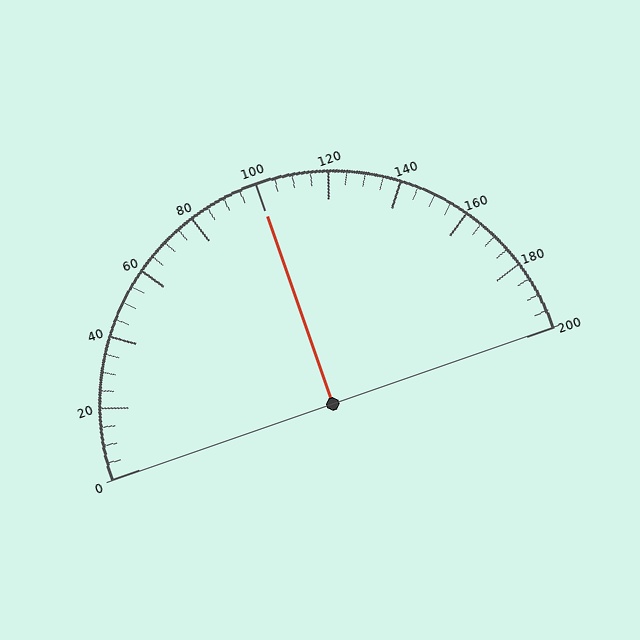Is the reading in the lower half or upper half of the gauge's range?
The reading is in the upper half of the range (0 to 200).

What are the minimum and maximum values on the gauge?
The gauge ranges from 0 to 200.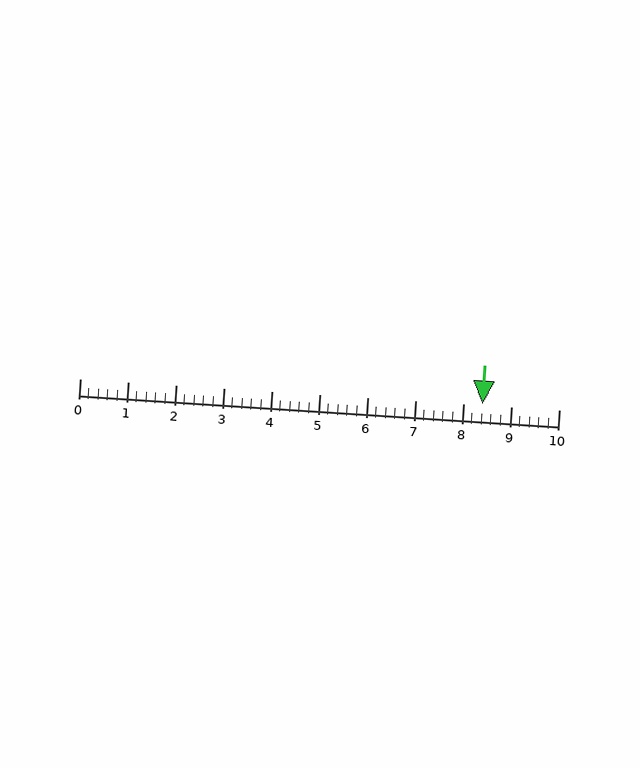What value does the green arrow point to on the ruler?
The green arrow points to approximately 8.4.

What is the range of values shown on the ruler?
The ruler shows values from 0 to 10.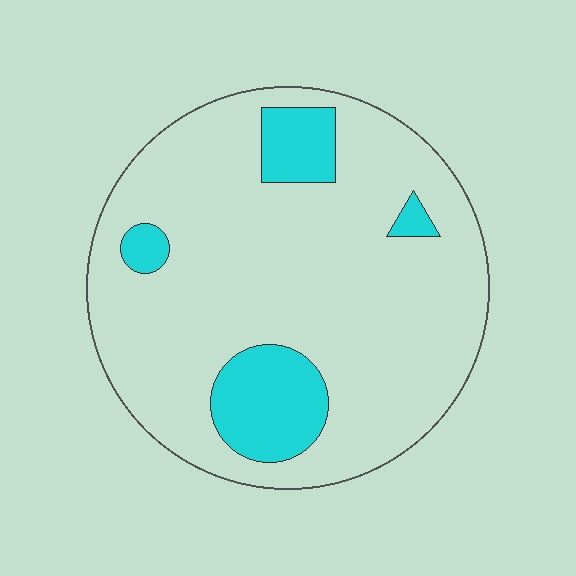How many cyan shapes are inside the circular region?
4.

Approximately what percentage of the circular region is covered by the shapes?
Approximately 15%.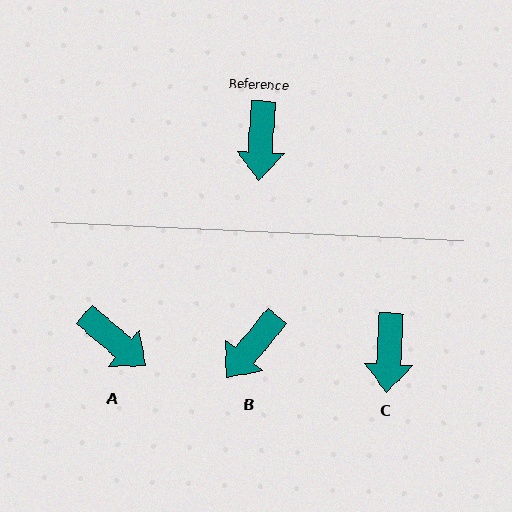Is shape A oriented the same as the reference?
No, it is off by about 53 degrees.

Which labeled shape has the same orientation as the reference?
C.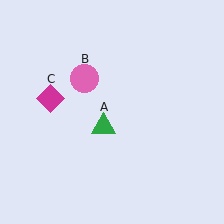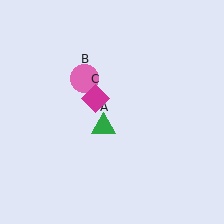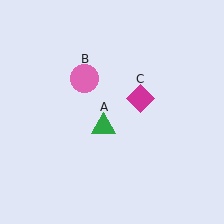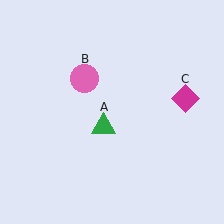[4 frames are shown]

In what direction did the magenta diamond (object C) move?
The magenta diamond (object C) moved right.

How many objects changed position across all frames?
1 object changed position: magenta diamond (object C).